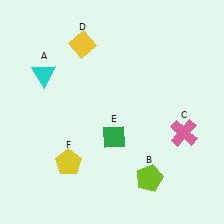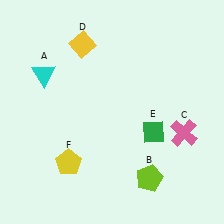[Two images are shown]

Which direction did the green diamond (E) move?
The green diamond (E) moved right.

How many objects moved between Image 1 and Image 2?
1 object moved between the two images.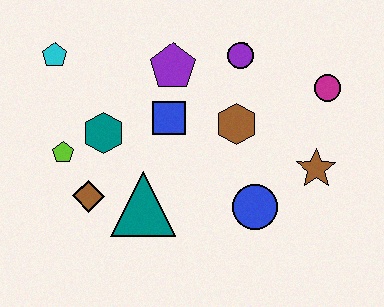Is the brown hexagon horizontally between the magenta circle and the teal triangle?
Yes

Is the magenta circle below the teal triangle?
No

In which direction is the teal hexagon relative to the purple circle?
The teal hexagon is to the left of the purple circle.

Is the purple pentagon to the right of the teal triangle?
Yes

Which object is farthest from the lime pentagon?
The magenta circle is farthest from the lime pentagon.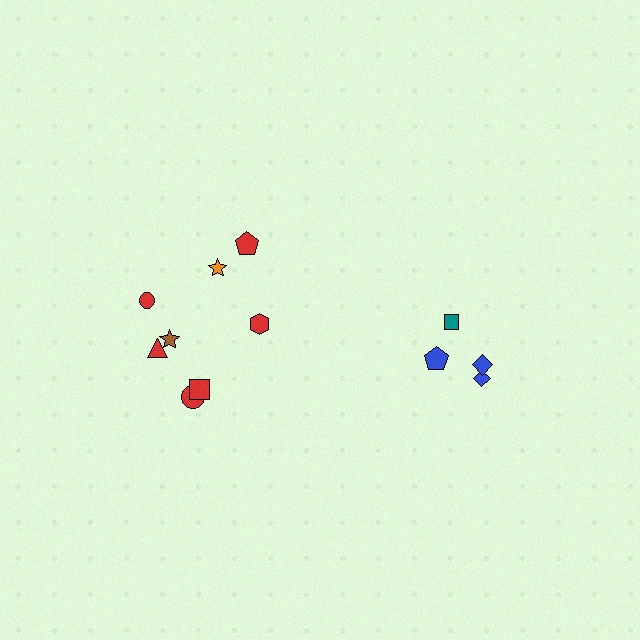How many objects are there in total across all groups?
There are 12 objects.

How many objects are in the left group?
There are 8 objects.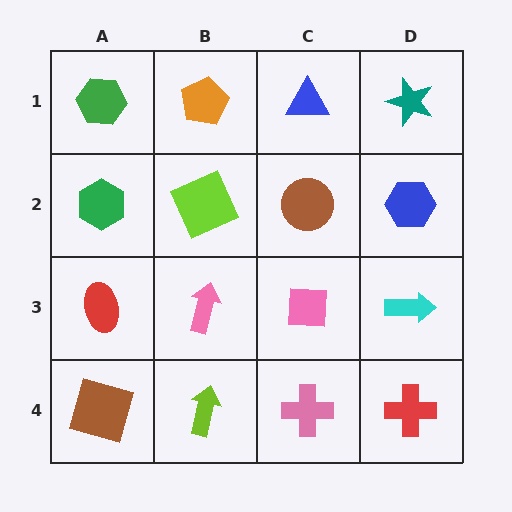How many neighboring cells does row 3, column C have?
4.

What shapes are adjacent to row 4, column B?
A pink arrow (row 3, column B), a brown square (row 4, column A), a pink cross (row 4, column C).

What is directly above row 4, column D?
A cyan arrow.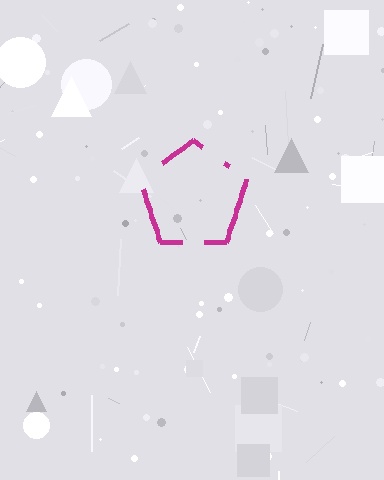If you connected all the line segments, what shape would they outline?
They would outline a pentagon.